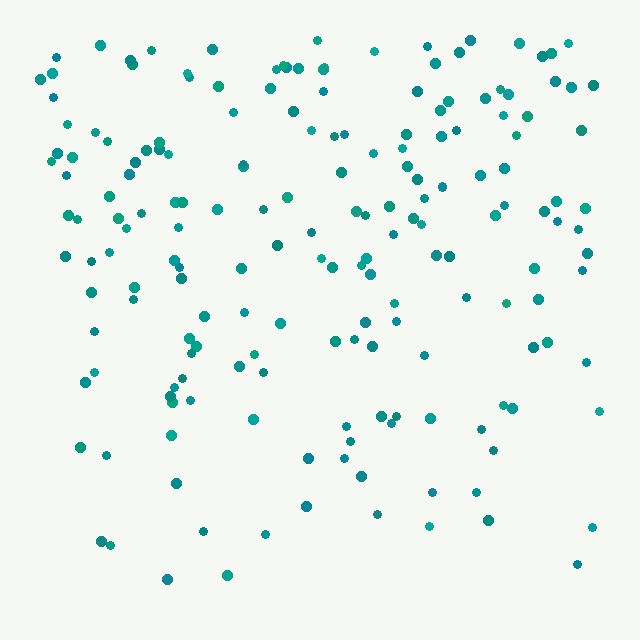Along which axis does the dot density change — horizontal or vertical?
Vertical.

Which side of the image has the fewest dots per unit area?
The bottom.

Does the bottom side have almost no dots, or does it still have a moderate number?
Still a moderate number, just noticeably fewer than the top.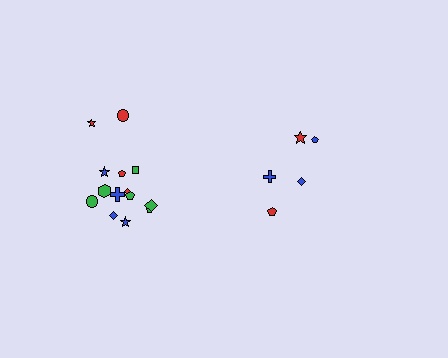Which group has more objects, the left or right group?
The left group.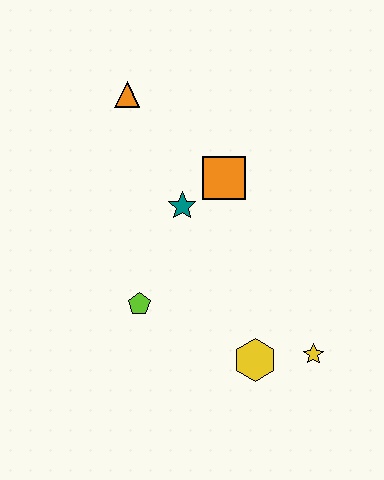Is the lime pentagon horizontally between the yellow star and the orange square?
No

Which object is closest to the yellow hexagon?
The yellow star is closest to the yellow hexagon.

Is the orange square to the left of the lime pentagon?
No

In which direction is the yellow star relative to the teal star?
The yellow star is below the teal star.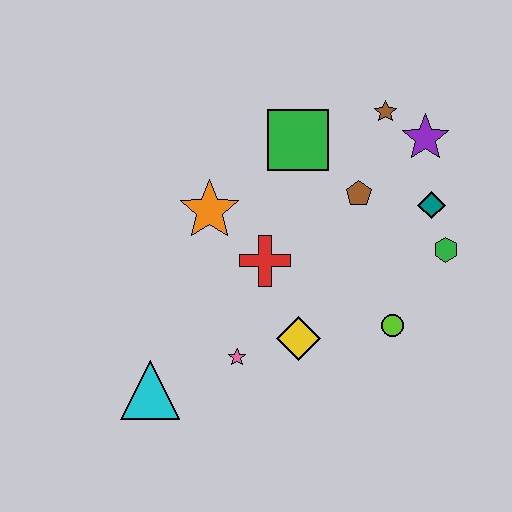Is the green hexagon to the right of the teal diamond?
Yes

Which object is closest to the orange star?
The red cross is closest to the orange star.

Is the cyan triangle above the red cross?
No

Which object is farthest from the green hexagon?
The cyan triangle is farthest from the green hexagon.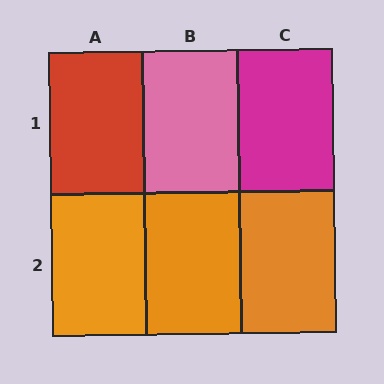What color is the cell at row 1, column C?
Magenta.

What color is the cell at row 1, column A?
Red.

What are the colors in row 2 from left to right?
Orange, orange, orange.